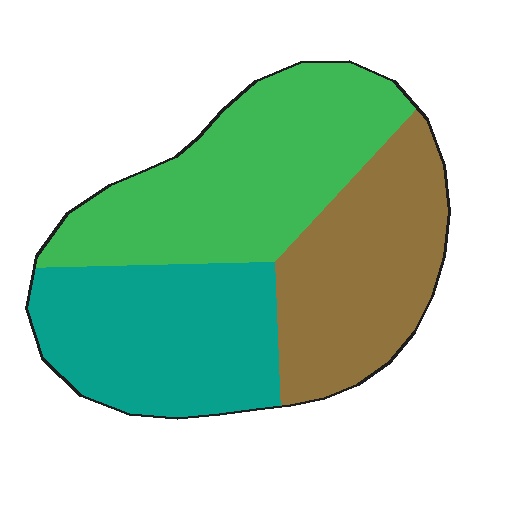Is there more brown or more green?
Green.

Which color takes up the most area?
Green, at roughly 40%.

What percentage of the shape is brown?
Brown takes up about one third (1/3) of the shape.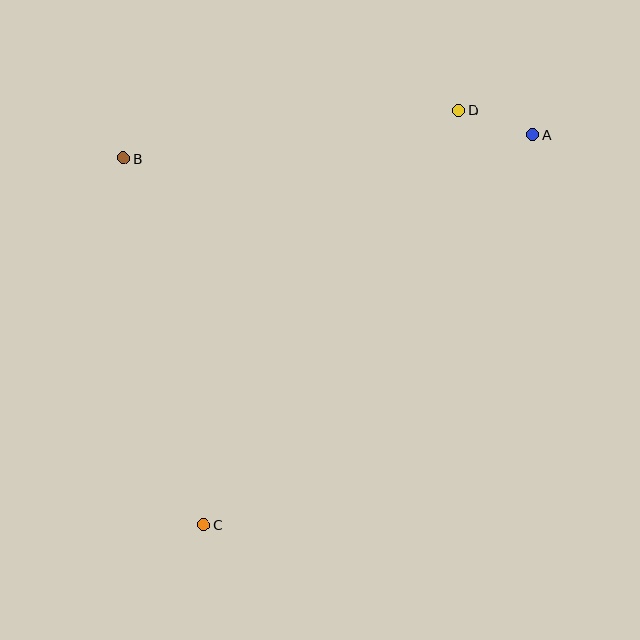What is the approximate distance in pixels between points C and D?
The distance between C and D is approximately 486 pixels.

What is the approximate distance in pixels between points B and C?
The distance between B and C is approximately 375 pixels.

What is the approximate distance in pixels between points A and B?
The distance between A and B is approximately 410 pixels.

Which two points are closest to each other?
Points A and D are closest to each other.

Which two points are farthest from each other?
Points A and C are farthest from each other.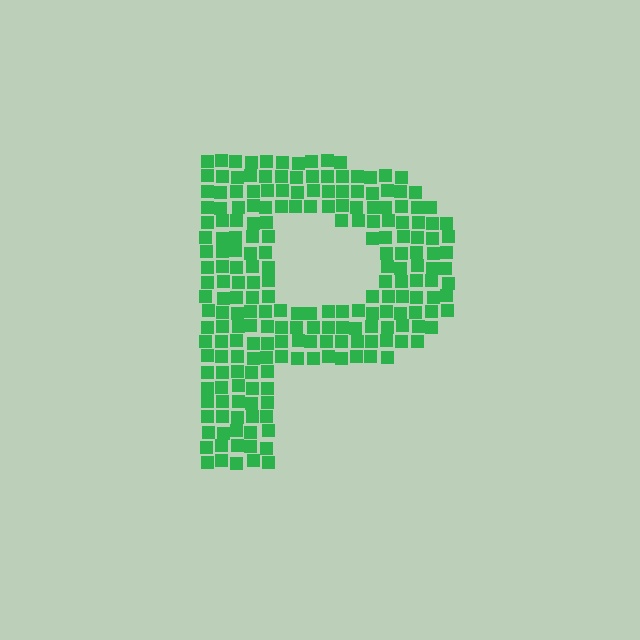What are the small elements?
The small elements are squares.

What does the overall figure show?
The overall figure shows the letter P.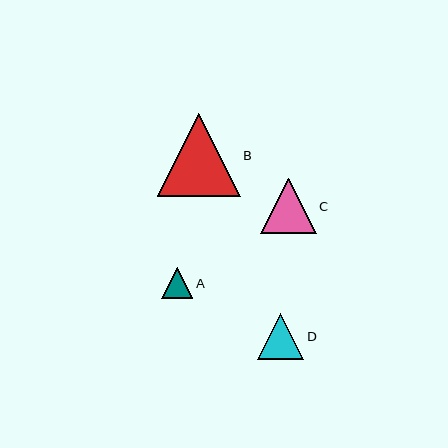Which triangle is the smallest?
Triangle A is the smallest with a size of approximately 31 pixels.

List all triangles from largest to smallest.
From largest to smallest: B, C, D, A.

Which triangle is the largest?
Triangle B is the largest with a size of approximately 83 pixels.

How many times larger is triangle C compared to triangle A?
Triangle C is approximately 1.8 times the size of triangle A.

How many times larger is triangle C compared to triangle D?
Triangle C is approximately 1.2 times the size of triangle D.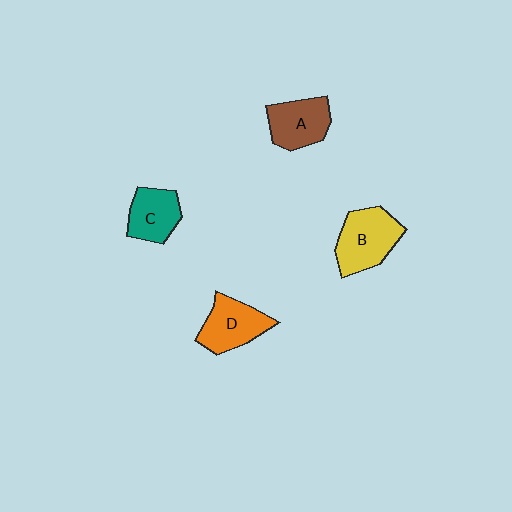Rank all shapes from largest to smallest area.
From largest to smallest: B (yellow), D (orange), A (brown), C (teal).